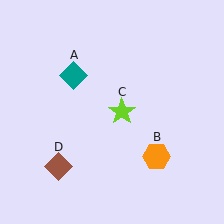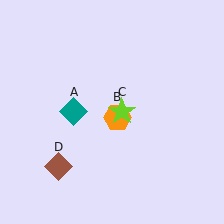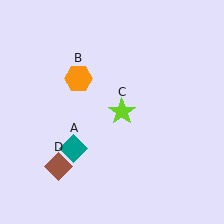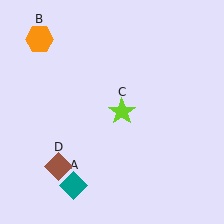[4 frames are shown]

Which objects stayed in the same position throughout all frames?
Lime star (object C) and brown diamond (object D) remained stationary.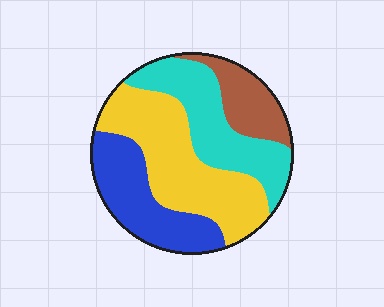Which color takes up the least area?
Brown, at roughly 15%.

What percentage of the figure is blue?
Blue takes up about one quarter (1/4) of the figure.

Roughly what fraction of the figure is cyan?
Cyan covers 26% of the figure.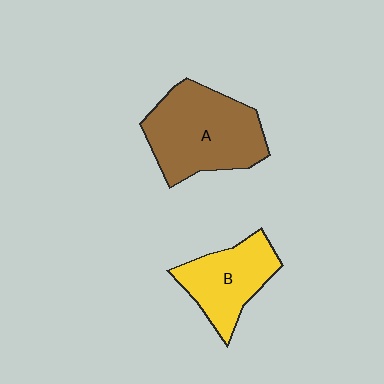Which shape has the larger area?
Shape A (brown).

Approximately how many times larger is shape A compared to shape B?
Approximately 1.5 times.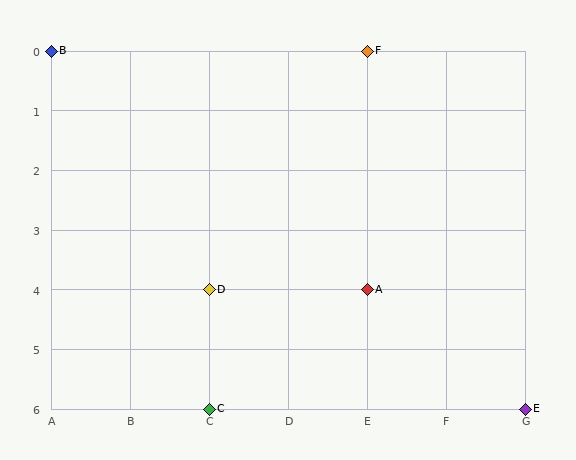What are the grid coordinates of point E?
Point E is at grid coordinates (G, 6).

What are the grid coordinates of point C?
Point C is at grid coordinates (C, 6).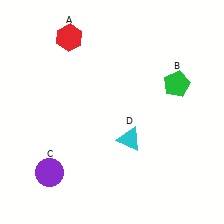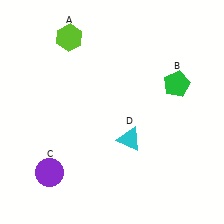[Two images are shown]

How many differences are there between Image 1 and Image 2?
There is 1 difference between the two images.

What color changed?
The hexagon (A) changed from red in Image 1 to lime in Image 2.